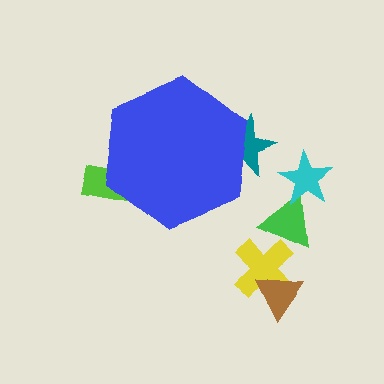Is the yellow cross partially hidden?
No, the yellow cross is fully visible.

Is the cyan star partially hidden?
No, the cyan star is fully visible.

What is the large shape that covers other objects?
A blue hexagon.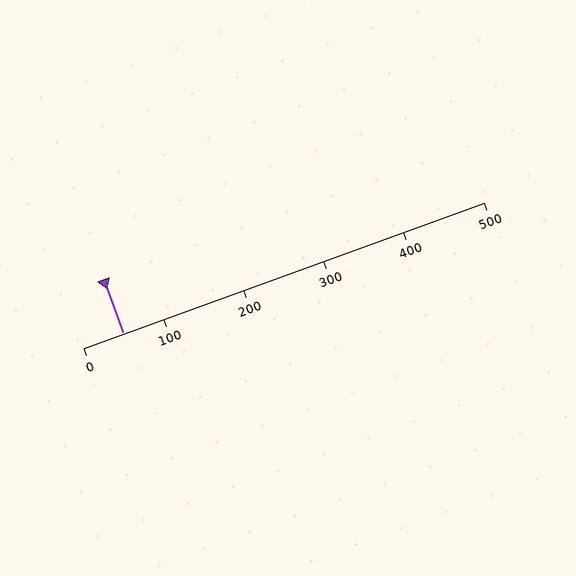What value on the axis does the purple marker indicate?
The marker indicates approximately 50.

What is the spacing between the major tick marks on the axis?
The major ticks are spaced 100 apart.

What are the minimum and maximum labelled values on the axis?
The axis runs from 0 to 500.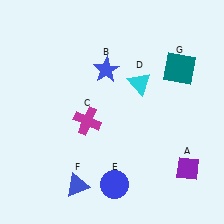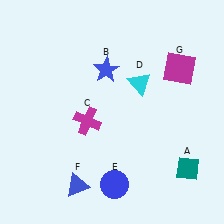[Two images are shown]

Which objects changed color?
A changed from purple to teal. G changed from teal to magenta.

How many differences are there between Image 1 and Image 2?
There are 2 differences between the two images.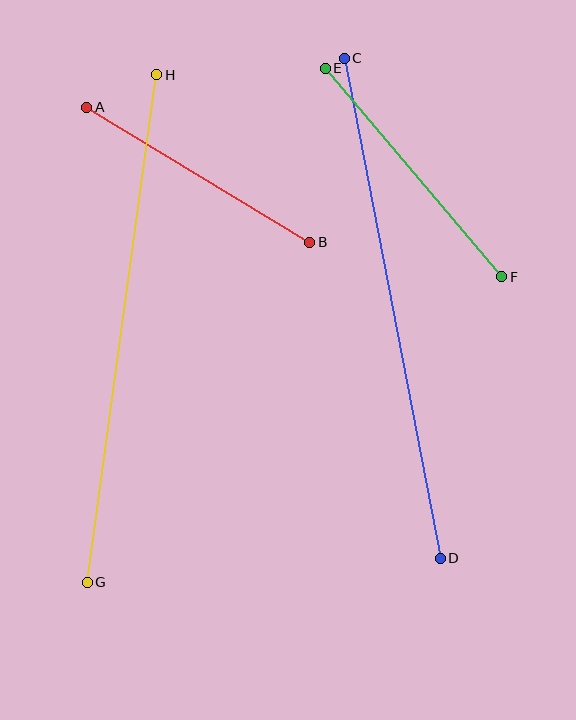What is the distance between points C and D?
The distance is approximately 509 pixels.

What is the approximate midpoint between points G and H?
The midpoint is at approximately (122, 329) pixels.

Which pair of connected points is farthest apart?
Points G and H are farthest apart.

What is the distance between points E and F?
The distance is approximately 273 pixels.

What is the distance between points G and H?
The distance is approximately 512 pixels.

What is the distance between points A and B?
The distance is approximately 261 pixels.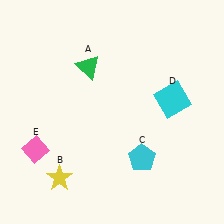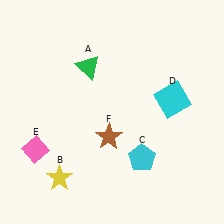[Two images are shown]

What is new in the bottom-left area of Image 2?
A brown star (F) was added in the bottom-left area of Image 2.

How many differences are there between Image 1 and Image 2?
There is 1 difference between the two images.